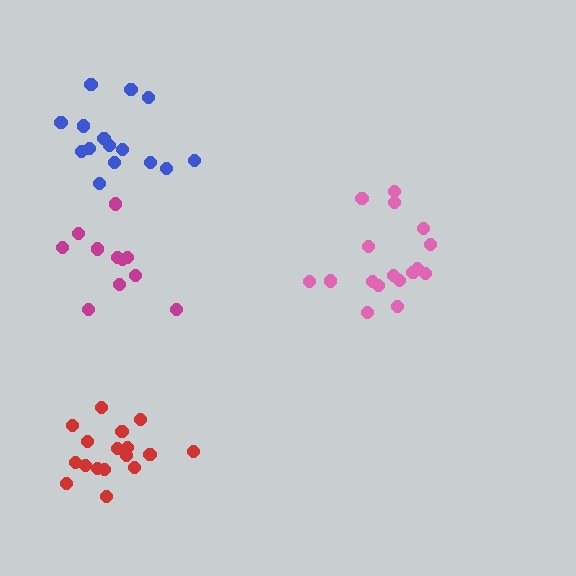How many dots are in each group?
Group 1: 17 dots, Group 2: 17 dots, Group 3: 11 dots, Group 4: 15 dots (60 total).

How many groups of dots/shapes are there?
There are 4 groups.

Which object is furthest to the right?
The pink cluster is rightmost.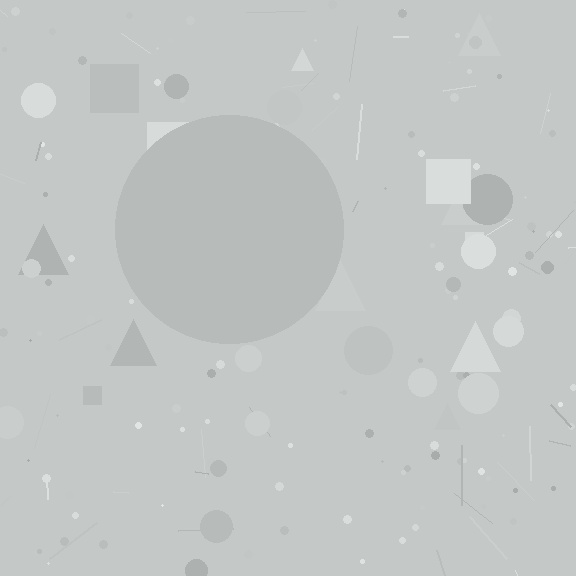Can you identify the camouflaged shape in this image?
The camouflaged shape is a circle.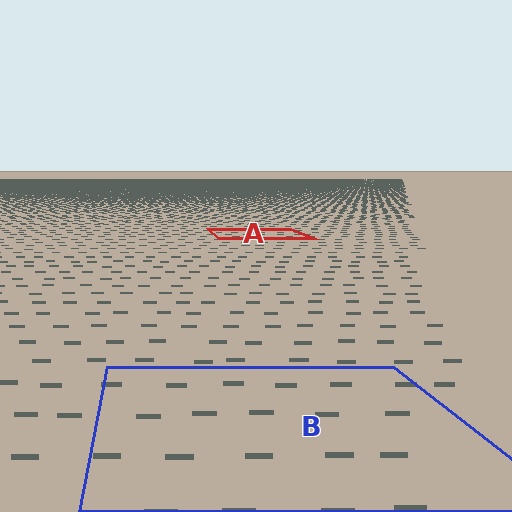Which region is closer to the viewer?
Region B is closer. The texture elements there are larger and more spread out.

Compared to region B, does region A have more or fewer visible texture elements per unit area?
Region A has more texture elements per unit area — they are packed more densely because it is farther away.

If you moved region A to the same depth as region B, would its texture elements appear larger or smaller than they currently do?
They would appear larger. At a closer depth, the same texture elements are projected at a bigger on-screen size.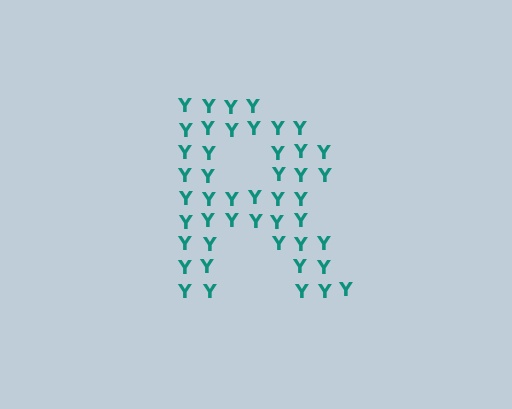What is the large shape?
The large shape is the letter R.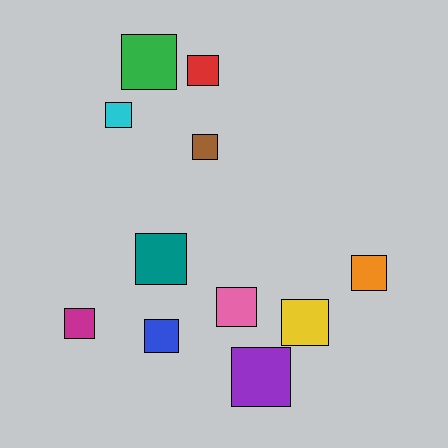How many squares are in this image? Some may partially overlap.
There are 11 squares.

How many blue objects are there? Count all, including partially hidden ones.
There is 1 blue object.